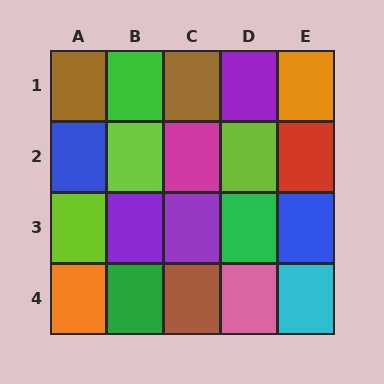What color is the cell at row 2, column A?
Blue.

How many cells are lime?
3 cells are lime.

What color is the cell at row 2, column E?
Red.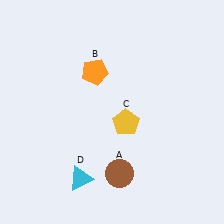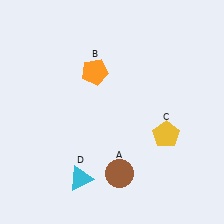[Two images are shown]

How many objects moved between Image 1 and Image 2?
1 object moved between the two images.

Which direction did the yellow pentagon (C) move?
The yellow pentagon (C) moved right.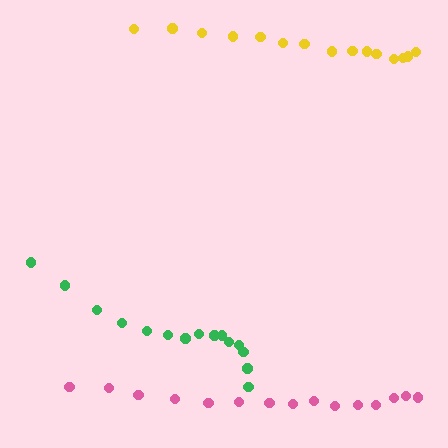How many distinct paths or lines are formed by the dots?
There are 3 distinct paths.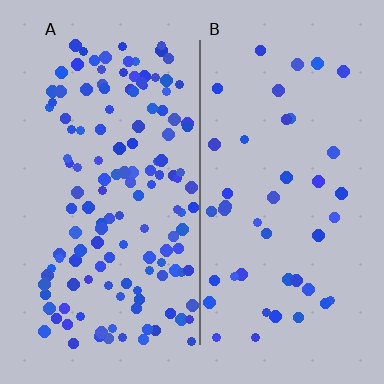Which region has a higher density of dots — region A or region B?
A (the left).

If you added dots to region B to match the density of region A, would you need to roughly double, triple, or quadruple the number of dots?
Approximately triple.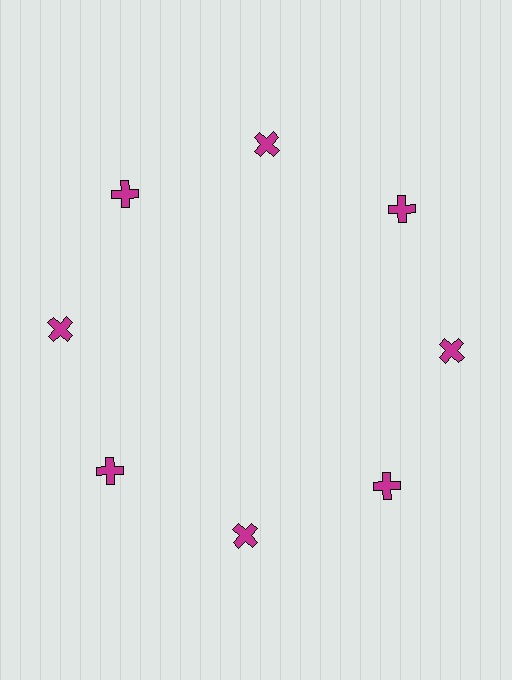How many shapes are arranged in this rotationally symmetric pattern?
There are 8 shapes, arranged in 8 groups of 1.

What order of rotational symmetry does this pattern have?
This pattern has 8-fold rotational symmetry.